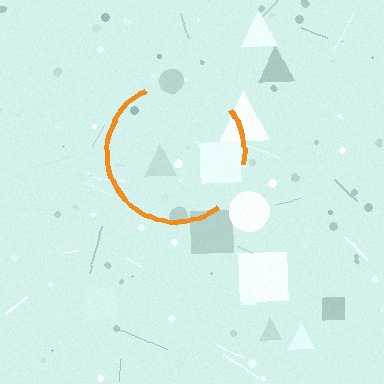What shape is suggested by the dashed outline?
The dashed outline suggests a circle.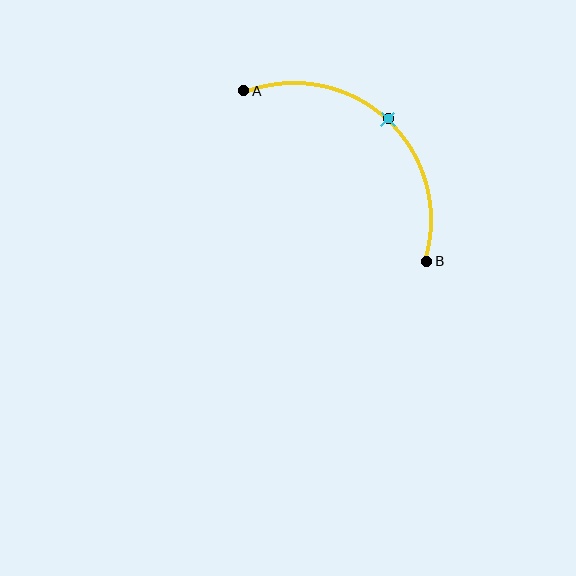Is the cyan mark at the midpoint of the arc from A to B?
Yes. The cyan mark lies on the arc at equal arc-length from both A and B — it is the arc midpoint.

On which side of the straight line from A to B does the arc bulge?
The arc bulges above and to the right of the straight line connecting A and B.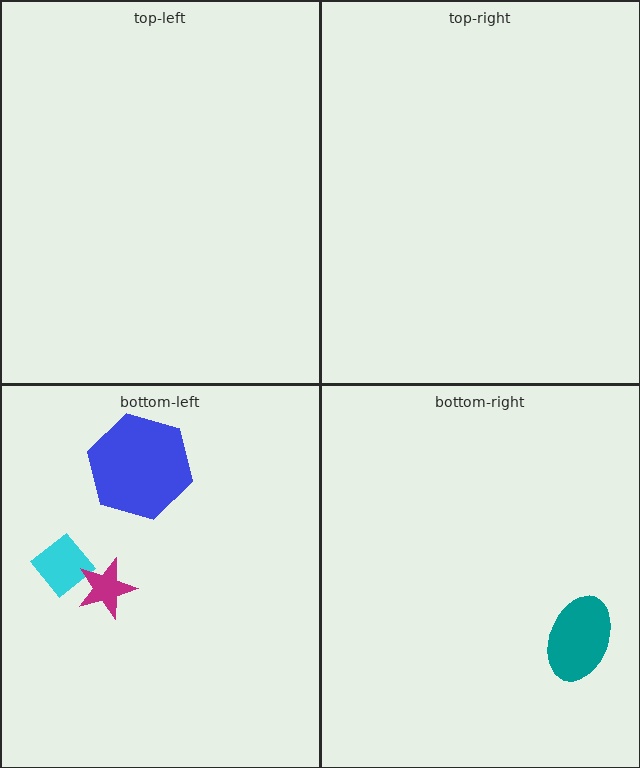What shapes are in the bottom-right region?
The teal ellipse.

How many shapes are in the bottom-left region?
3.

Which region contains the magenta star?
The bottom-left region.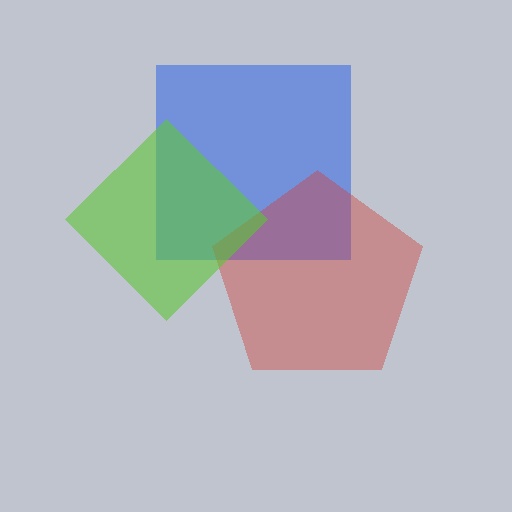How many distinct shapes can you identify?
There are 3 distinct shapes: a blue square, a red pentagon, a lime diamond.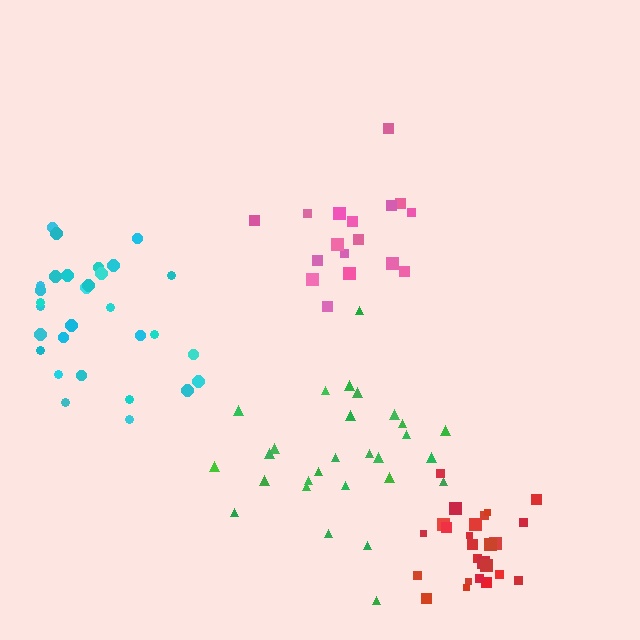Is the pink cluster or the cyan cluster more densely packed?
Pink.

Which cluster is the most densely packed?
Red.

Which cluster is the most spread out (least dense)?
Green.